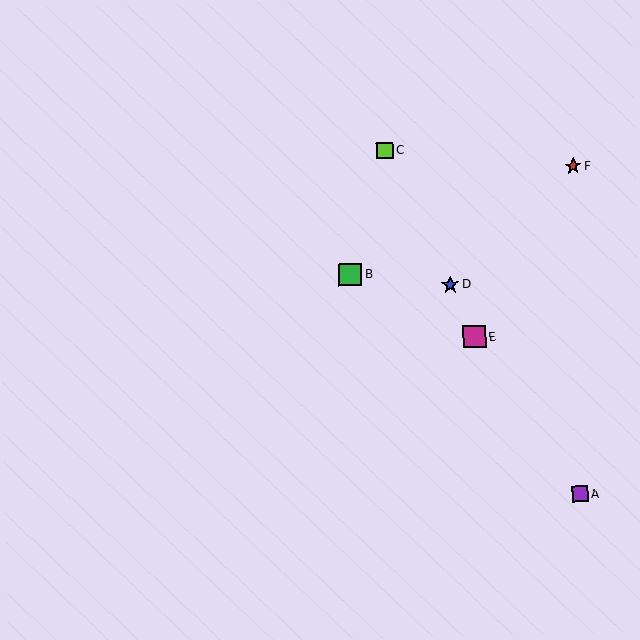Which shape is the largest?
The green square (labeled B) is the largest.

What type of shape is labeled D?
Shape D is a blue star.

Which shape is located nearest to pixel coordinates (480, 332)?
The magenta square (labeled E) at (475, 337) is nearest to that location.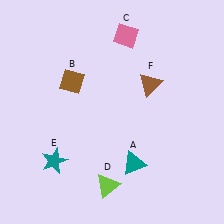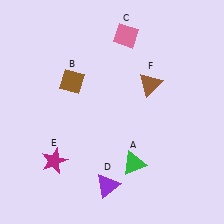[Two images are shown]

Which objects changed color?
A changed from teal to green. D changed from lime to purple. E changed from teal to magenta.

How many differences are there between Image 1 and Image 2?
There are 3 differences between the two images.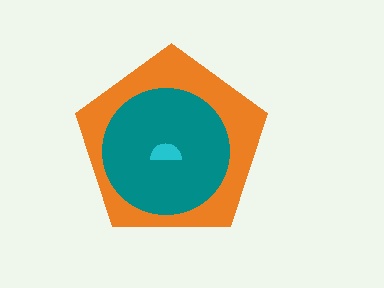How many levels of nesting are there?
3.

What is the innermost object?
The cyan semicircle.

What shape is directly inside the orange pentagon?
The teal circle.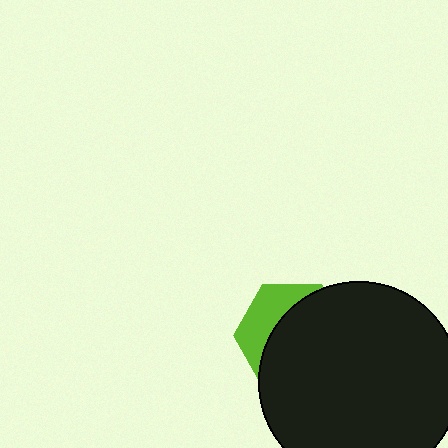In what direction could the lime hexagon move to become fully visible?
The lime hexagon could move toward the upper-left. That would shift it out from behind the black circle entirely.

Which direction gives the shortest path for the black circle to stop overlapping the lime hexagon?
Moving toward the lower-right gives the shortest separation.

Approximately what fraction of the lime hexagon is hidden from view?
Roughly 67% of the lime hexagon is hidden behind the black circle.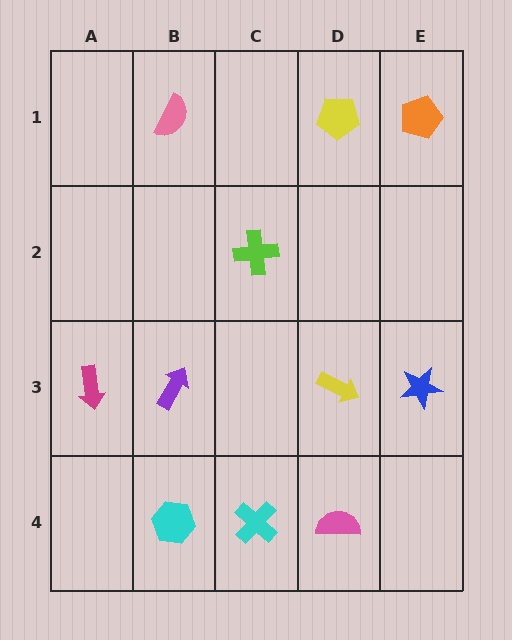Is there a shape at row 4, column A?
No, that cell is empty.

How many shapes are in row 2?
1 shape.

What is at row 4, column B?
A cyan hexagon.